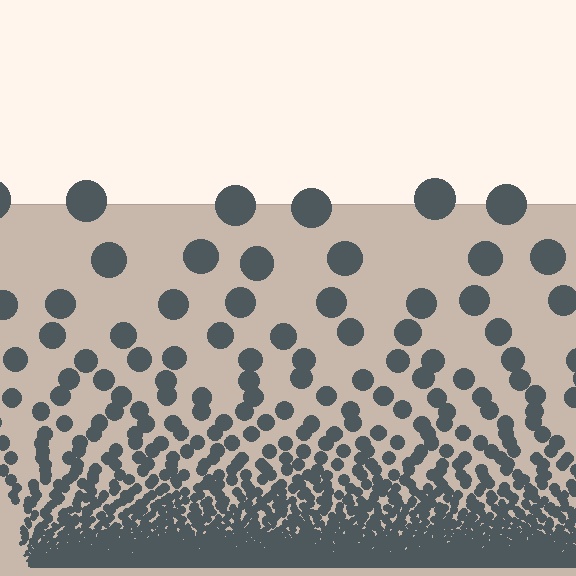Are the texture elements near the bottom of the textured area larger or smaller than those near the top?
Smaller. The gradient is inverted — elements near the bottom are smaller and denser.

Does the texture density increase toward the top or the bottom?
Density increases toward the bottom.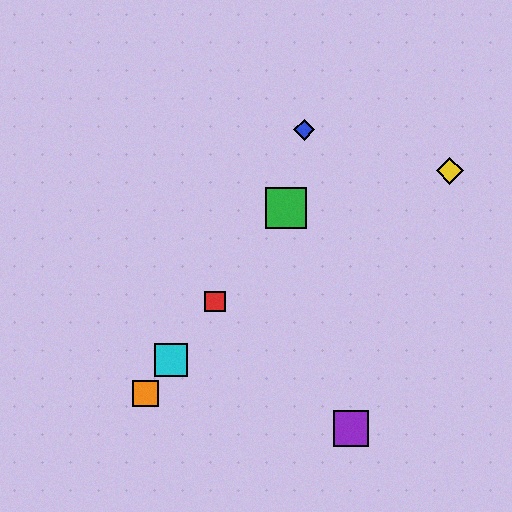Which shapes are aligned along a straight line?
The red square, the green square, the orange square, the cyan square are aligned along a straight line.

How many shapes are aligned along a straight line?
4 shapes (the red square, the green square, the orange square, the cyan square) are aligned along a straight line.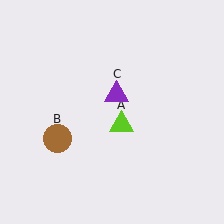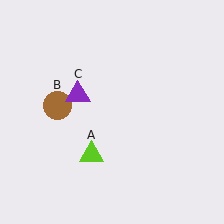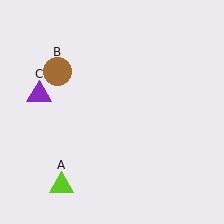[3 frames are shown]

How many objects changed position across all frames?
3 objects changed position: lime triangle (object A), brown circle (object B), purple triangle (object C).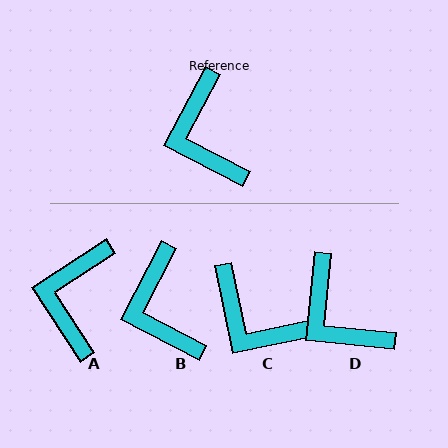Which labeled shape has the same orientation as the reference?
B.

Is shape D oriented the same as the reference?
No, it is off by about 22 degrees.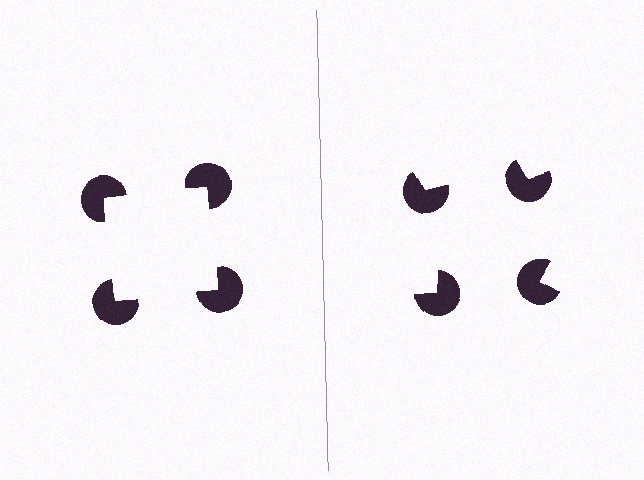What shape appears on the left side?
An illusory square.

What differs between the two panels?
The pac-man discs are positioned identically on both sides; only the wedge orientations differ. On the left they align to a square; on the right they are misaligned.